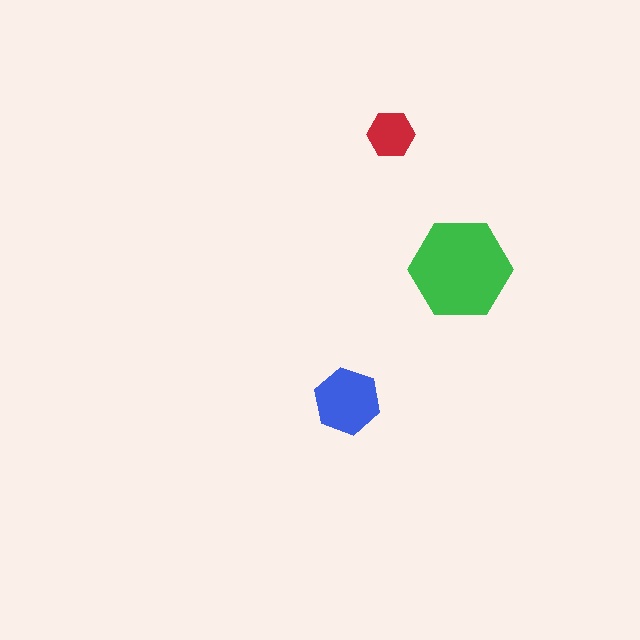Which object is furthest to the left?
The blue hexagon is leftmost.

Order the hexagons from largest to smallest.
the green one, the blue one, the red one.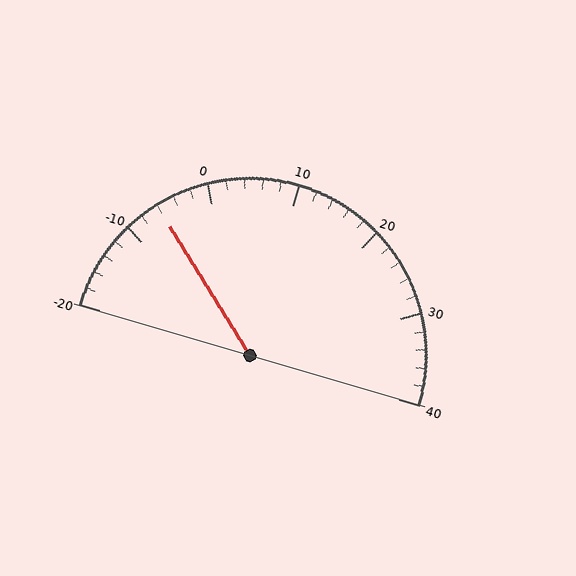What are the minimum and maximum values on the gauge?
The gauge ranges from -20 to 40.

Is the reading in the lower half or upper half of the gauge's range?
The reading is in the lower half of the range (-20 to 40).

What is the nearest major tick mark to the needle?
The nearest major tick mark is -10.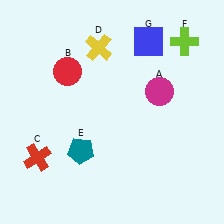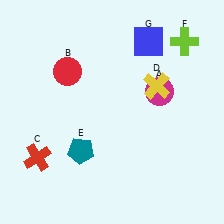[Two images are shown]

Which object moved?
The yellow cross (D) moved right.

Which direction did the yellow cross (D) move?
The yellow cross (D) moved right.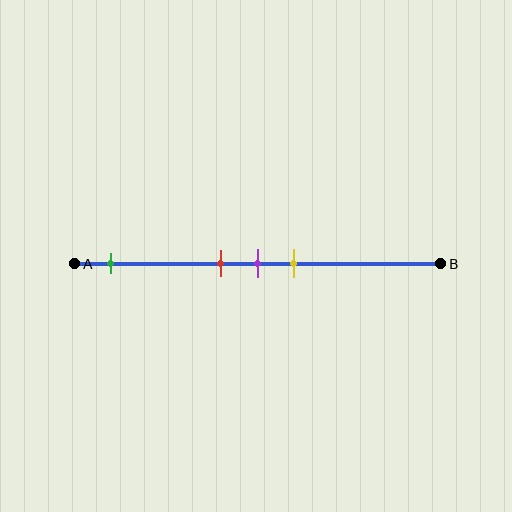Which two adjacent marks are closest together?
The red and purple marks are the closest adjacent pair.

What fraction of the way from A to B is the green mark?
The green mark is approximately 10% (0.1) of the way from A to B.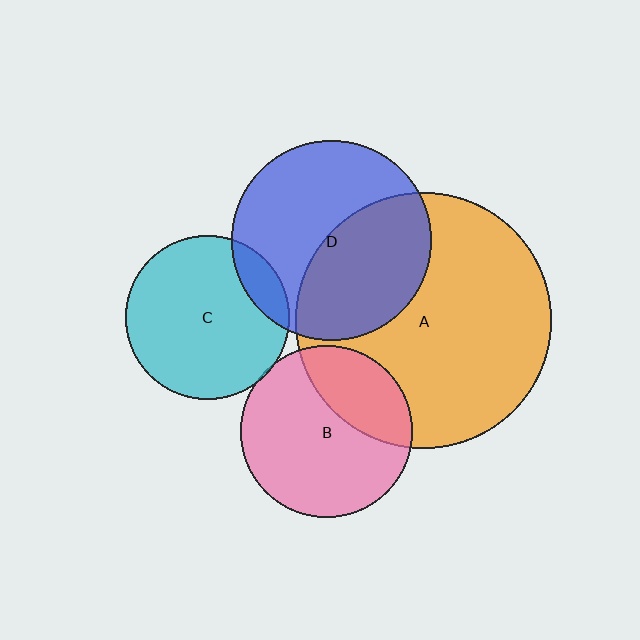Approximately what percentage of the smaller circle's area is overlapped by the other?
Approximately 30%.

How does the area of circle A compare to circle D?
Approximately 1.6 times.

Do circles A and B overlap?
Yes.